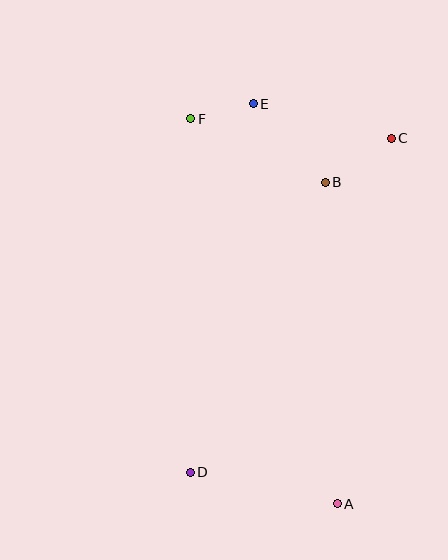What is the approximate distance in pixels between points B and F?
The distance between B and F is approximately 149 pixels.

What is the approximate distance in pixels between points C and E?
The distance between C and E is approximately 142 pixels.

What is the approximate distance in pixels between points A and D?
The distance between A and D is approximately 150 pixels.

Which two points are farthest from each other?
Points A and F are farthest from each other.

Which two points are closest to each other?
Points E and F are closest to each other.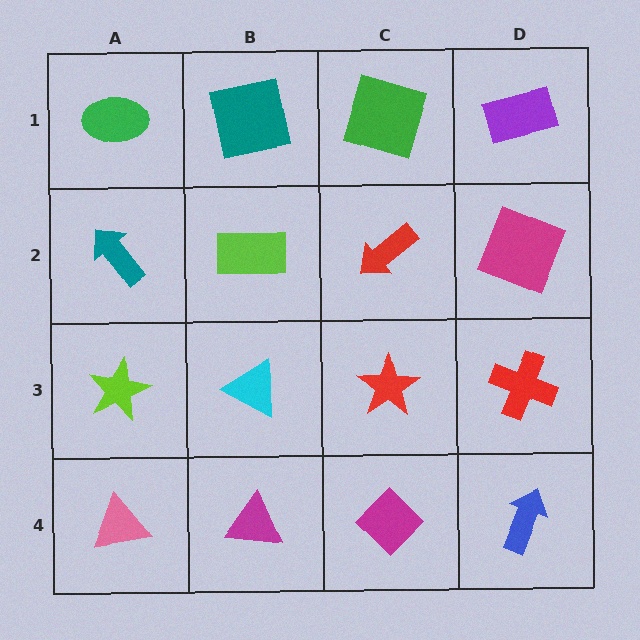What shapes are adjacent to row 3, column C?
A red arrow (row 2, column C), a magenta diamond (row 4, column C), a cyan triangle (row 3, column B), a red cross (row 3, column D).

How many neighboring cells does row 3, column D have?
3.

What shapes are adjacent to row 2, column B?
A teal square (row 1, column B), a cyan triangle (row 3, column B), a teal arrow (row 2, column A), a red arrow (row 2, column C).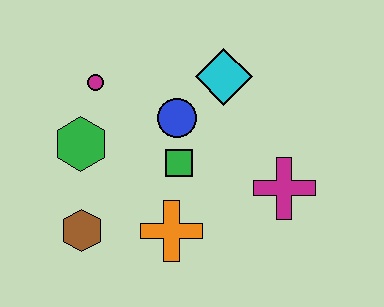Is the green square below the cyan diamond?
Yes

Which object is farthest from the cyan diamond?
The brown hexagon is farthest from the cyan diamond.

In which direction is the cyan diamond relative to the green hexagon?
The cyan diamond is to the right of the green hexagon.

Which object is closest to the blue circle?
The green square is closest to the blue circle.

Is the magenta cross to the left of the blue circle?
No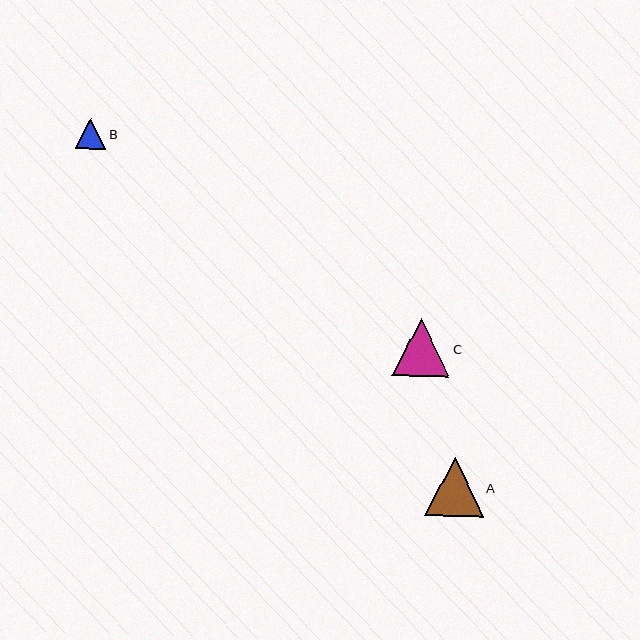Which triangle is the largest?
Triangle A is the largest with a size of approximately 58 pixels.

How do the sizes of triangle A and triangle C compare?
Triangle A and triangle C are approximately the same size.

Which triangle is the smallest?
Triangle B is the smallest with a size of approximately 31 pixels.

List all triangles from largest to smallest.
From largest to smallest: A, C, B.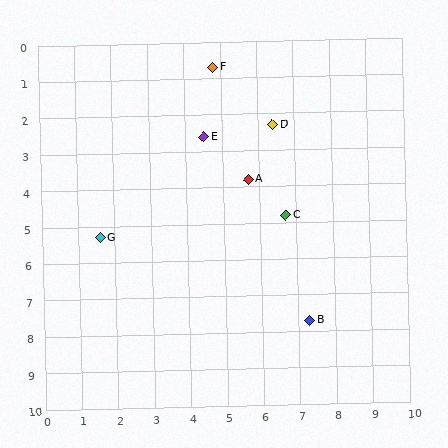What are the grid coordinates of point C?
Point C is at approximately (6.7, 4.8).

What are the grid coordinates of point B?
Point B is at approximately (7.3, 7.7).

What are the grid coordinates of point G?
Point G is at approximately (1.6, 5.3).